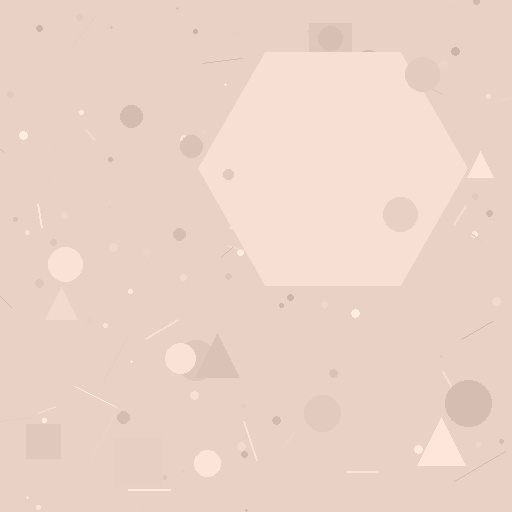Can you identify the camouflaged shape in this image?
The camouflaged shape is a hexagon.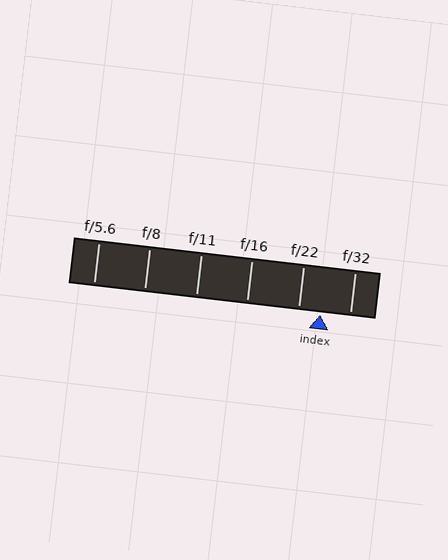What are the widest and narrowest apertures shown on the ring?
The widest aperture shown is f/5.6 and the narrowest is f/32.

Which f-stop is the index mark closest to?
The index mark is closest to f/22.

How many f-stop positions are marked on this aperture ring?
There are 6 f-stop positions marked.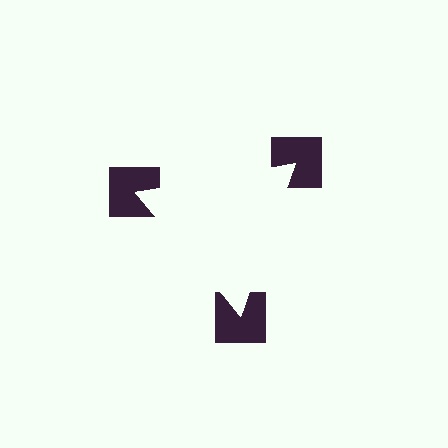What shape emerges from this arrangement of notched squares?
An illusory triangle — its edges are inferred from the aligned wedge cuts in the notched squares, not physically drawn.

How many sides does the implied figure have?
3 sides.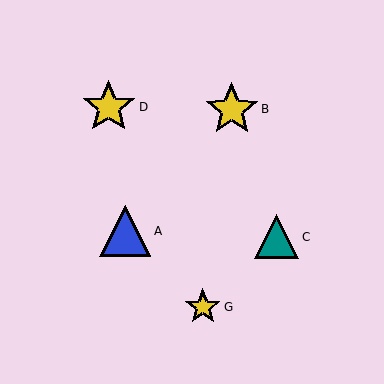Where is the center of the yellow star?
The center of the yellow star is at (232, 109).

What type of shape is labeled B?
Shape B is a yellow star.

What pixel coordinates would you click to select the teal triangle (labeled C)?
Click at (277, 237) to select the teal triangle C.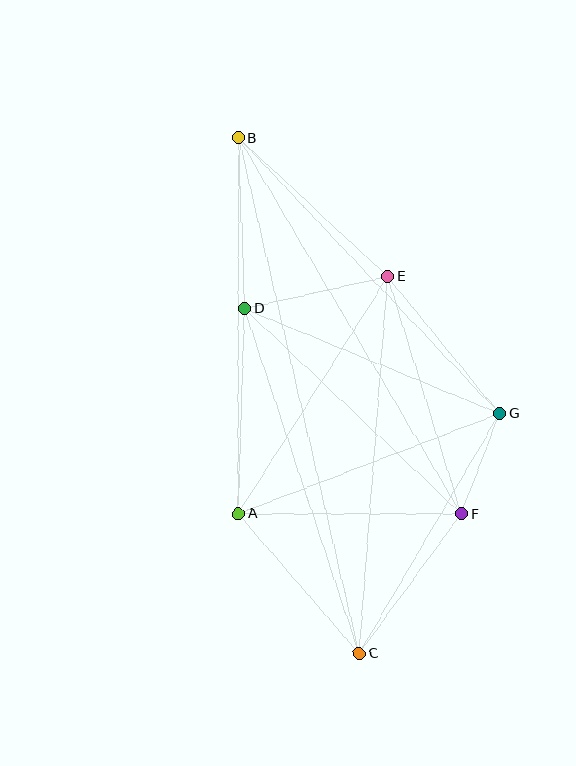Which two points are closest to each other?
Points F and G are closest to each other.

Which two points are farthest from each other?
Points B and C are farthest from each other.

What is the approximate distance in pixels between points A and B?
The distance between A and B is approximately 376 pixels.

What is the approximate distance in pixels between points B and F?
The distance between B and F is approximately 437 pixels.